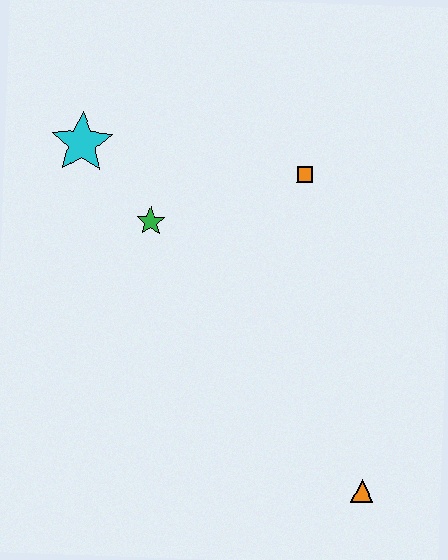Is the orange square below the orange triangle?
No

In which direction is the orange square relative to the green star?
The orange square is to the right of the green star.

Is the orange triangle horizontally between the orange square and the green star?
No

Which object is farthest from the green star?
The orange triangle is farthest from the green star.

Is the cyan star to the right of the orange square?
No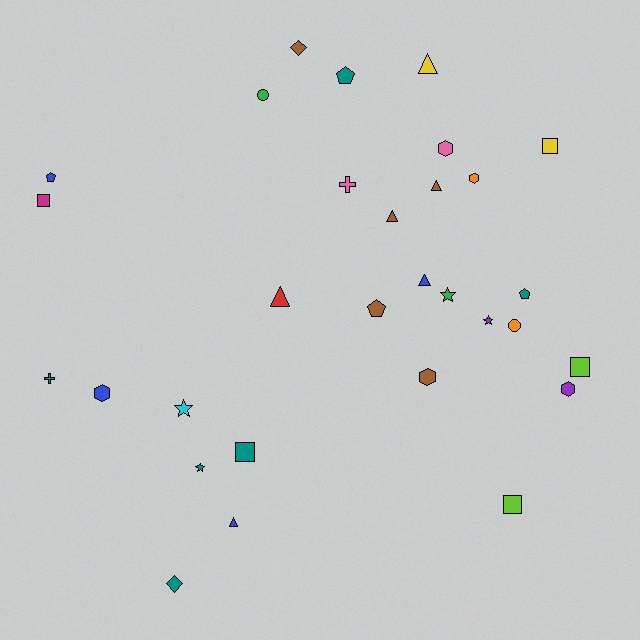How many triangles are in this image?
There are 6 triangles.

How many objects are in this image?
There are 30 objects.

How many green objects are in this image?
There are 2 green objects.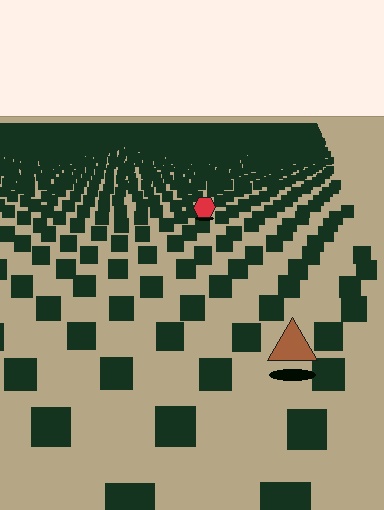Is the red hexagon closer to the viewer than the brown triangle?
No. The brown triangle is closer — you can tell from the texture gradient: the ground texture is coarser near it.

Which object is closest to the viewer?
The brown triangle is closest. The texture marks near it are larger and more spread out.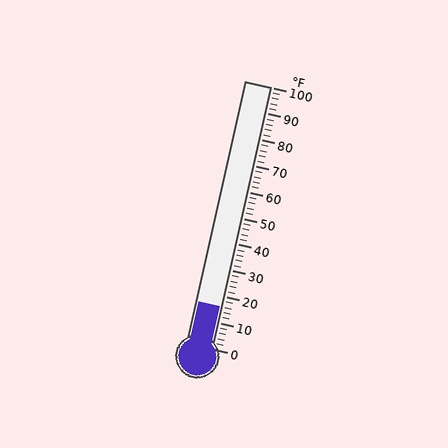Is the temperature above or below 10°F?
The temperature is above 10°F.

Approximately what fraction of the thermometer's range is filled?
The thermometer is filled to approximately 15% of its range.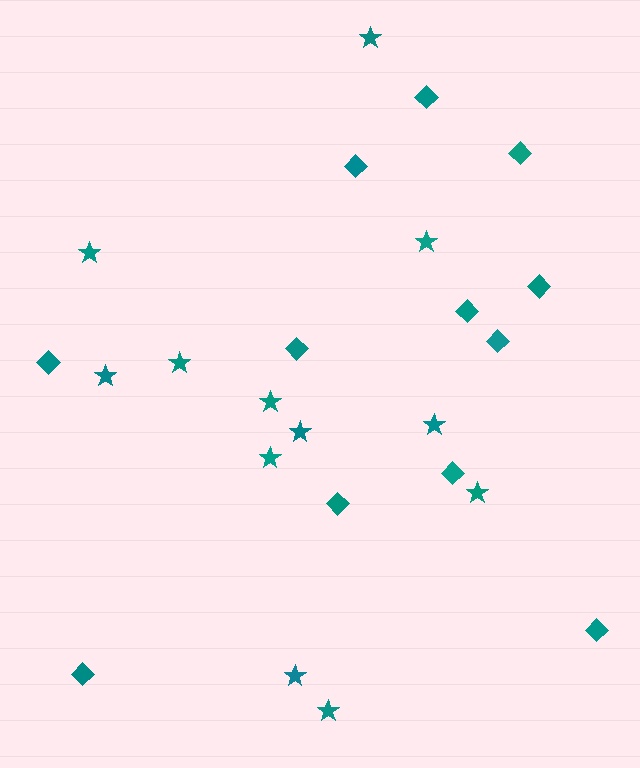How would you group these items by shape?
There are 2 groups: one group of stars (12) and one group of diamonds (12).